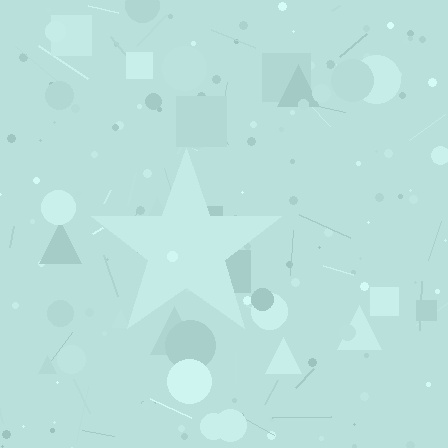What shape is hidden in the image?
A star is hidden in the image.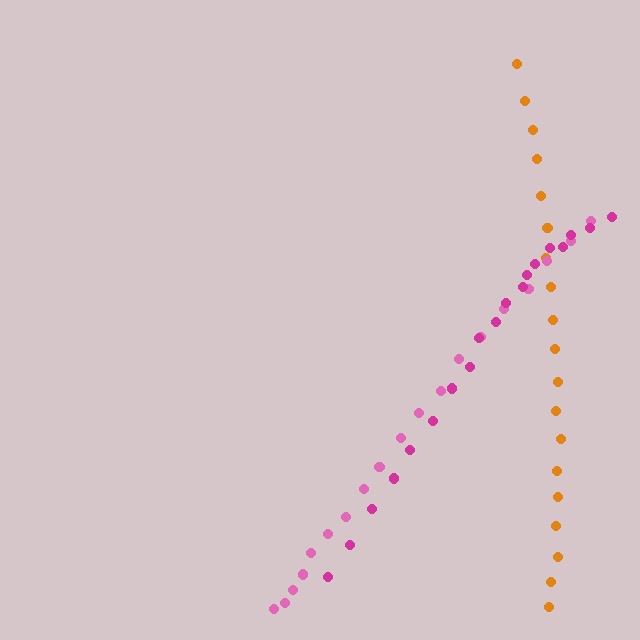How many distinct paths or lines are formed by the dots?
There are 3 distinct paths.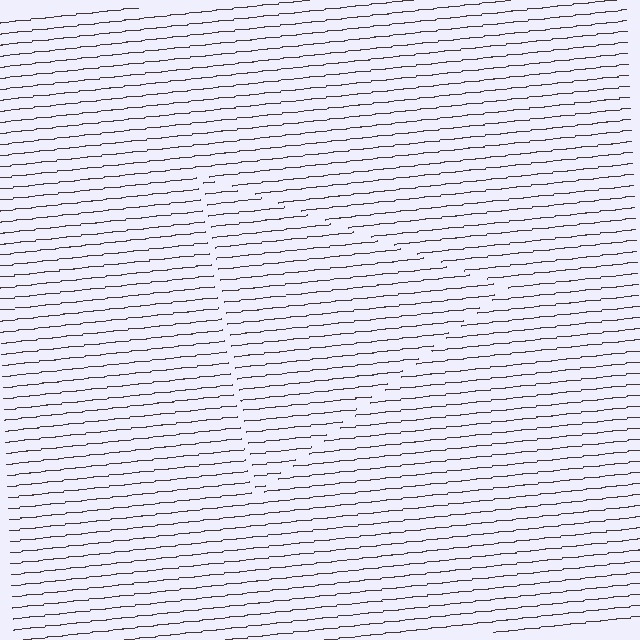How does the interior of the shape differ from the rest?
The interior of the shape contains the same grating, shifted by half a period — the contour is defined by the phase discontinuity where line-ends from the inner and outer gratings abut.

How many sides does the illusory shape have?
3 sides — the line-ends trace a triangle.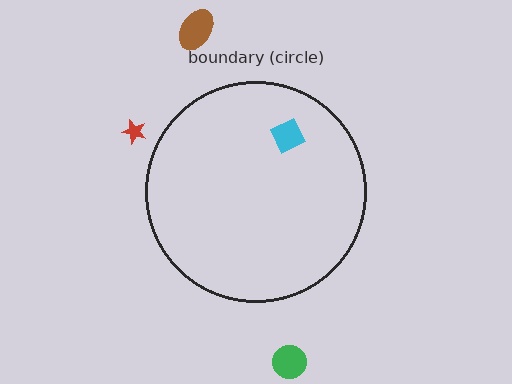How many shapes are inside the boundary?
1 inside, 3 outside.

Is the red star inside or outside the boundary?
Outside.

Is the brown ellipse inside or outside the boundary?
Outside.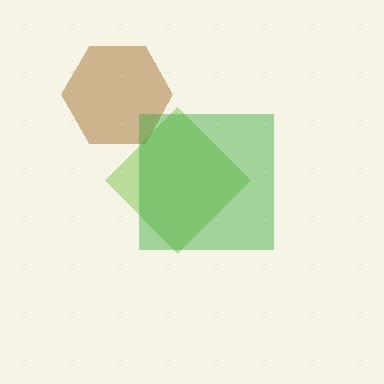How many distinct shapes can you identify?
There are 3 distinct shapes: a lime diamond, a brown hexagon, a green square.